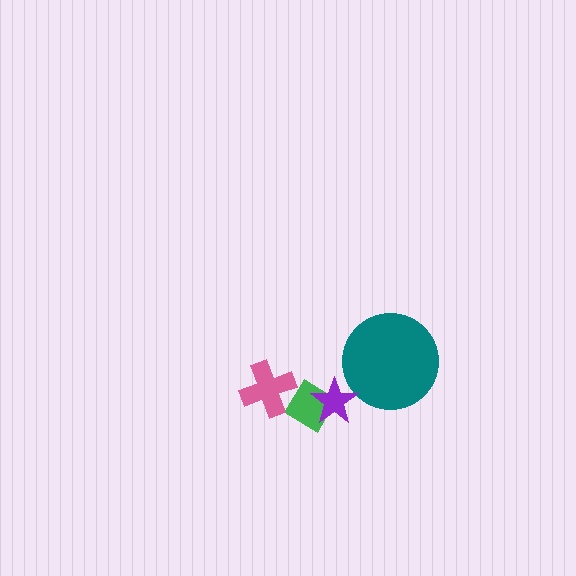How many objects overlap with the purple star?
1 object overlaps with the purple star.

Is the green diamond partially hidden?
Yes, it is partially covered by another shape.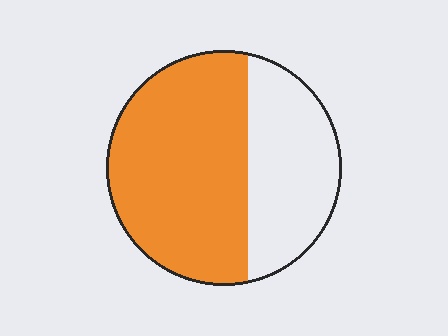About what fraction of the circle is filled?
About five eighths (5/8).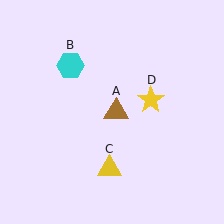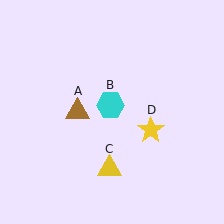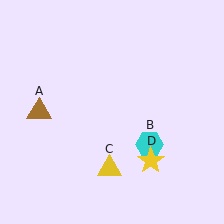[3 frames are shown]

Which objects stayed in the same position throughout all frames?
Yellow triangle (object C) remained stationary.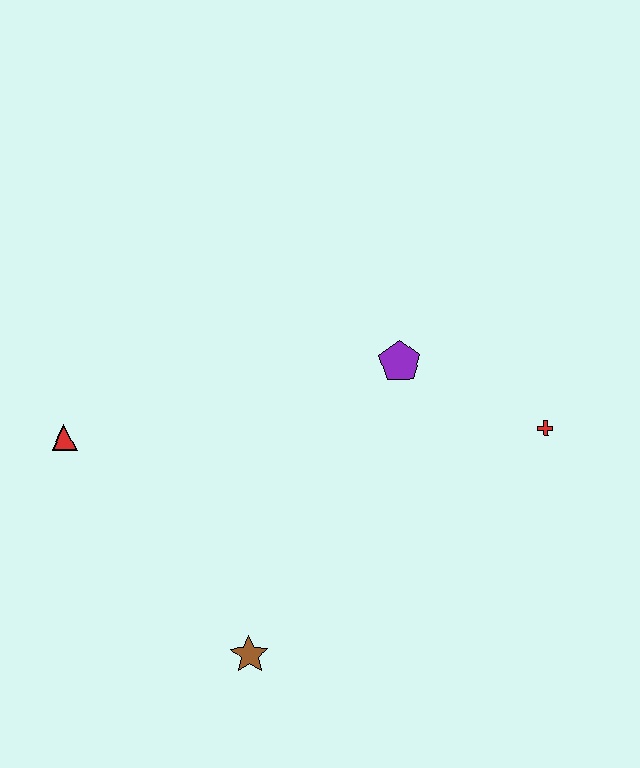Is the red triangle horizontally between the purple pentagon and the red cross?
No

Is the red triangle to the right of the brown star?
No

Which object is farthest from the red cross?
The red triangle is farthest from the red cross.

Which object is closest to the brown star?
The red triangle is closest to the brown star.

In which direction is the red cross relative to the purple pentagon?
The red cross is to the right of the purple pentagon.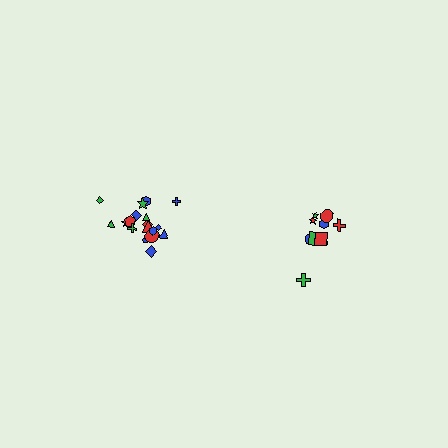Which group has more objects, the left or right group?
The left group.